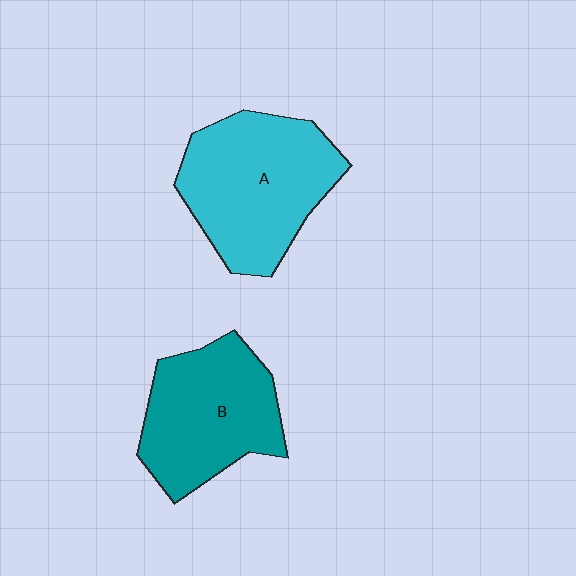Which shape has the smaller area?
Shape B (teal).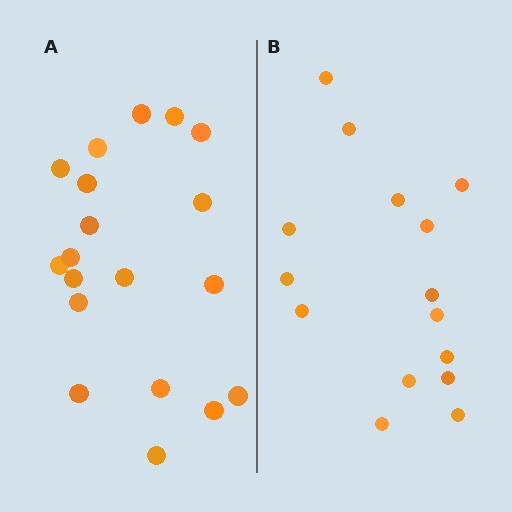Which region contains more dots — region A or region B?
Region A (the left region) has more dots.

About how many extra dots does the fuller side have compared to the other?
Region A has about 4 more dots than region B.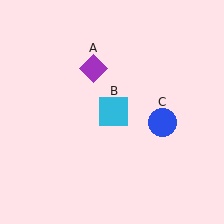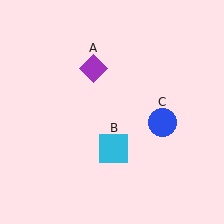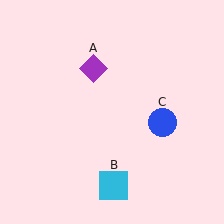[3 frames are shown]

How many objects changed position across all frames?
1 object changed position: cyan square (object B).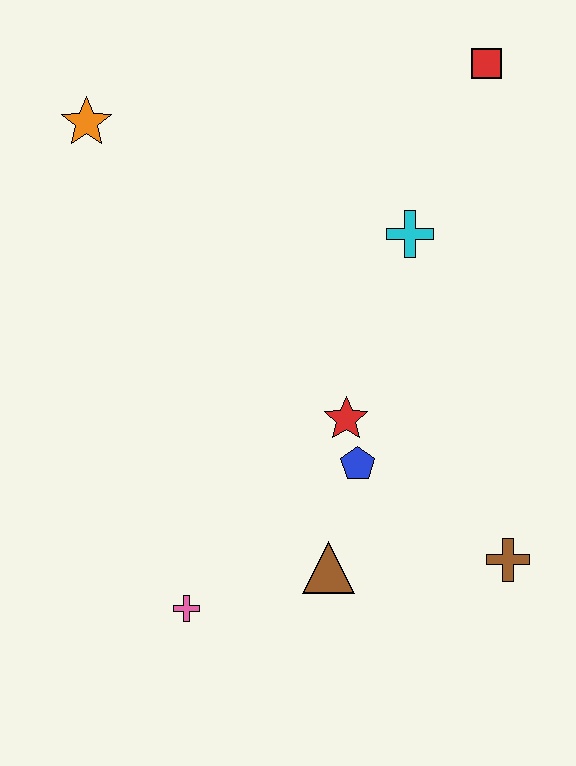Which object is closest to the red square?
The cyan cross is closest to the red square.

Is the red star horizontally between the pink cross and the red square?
Yes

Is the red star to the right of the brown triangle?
Yes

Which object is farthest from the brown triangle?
The red square is farthest from the brown triangle.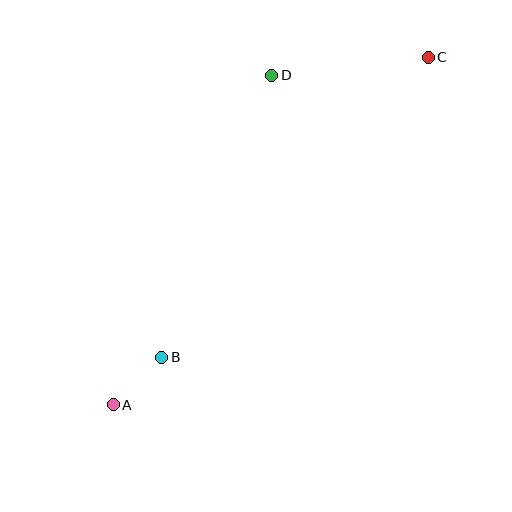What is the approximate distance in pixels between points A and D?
The distance between A and D is approximately 366 pixels.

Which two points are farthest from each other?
Points A and C are farthest from each other.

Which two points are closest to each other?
Points A and B are closest to each other.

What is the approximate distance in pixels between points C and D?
The distance between C and D is approximately 158 pixels.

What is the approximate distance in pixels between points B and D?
The distance between B and D is approximately 303 pixels.